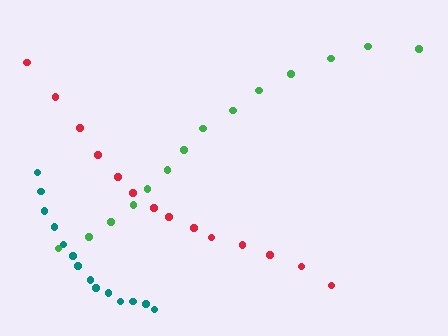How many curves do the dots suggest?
There are 3 distinct paths.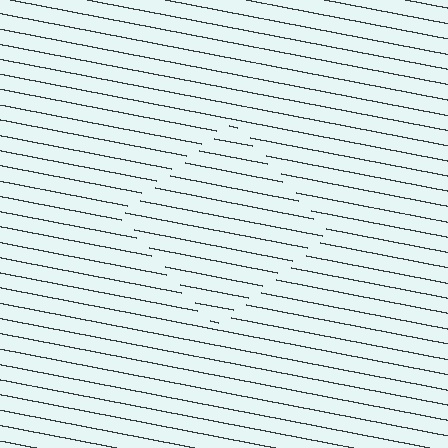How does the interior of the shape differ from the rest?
The interior of the shape contains the same grating, shifted by half a period — the contour is defined by the phase discontinuity where line-ends from the inner and outer gratings abut.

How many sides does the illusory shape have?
4 sides — the line-ends trace a square.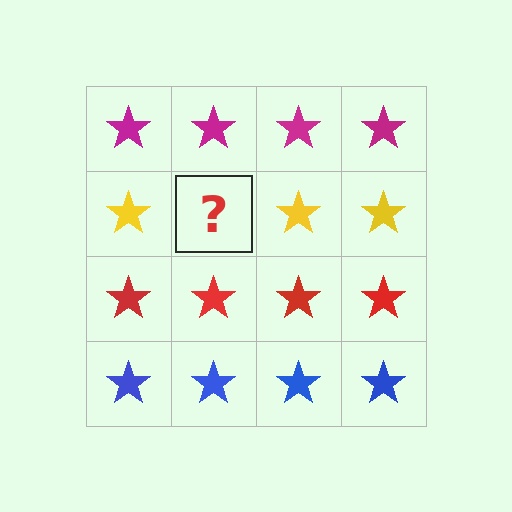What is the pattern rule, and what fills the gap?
The rule is that each row has a consistent color. The gap should be filled with a yellow star.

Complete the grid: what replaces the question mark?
The question mark should be replaced with a yellow star.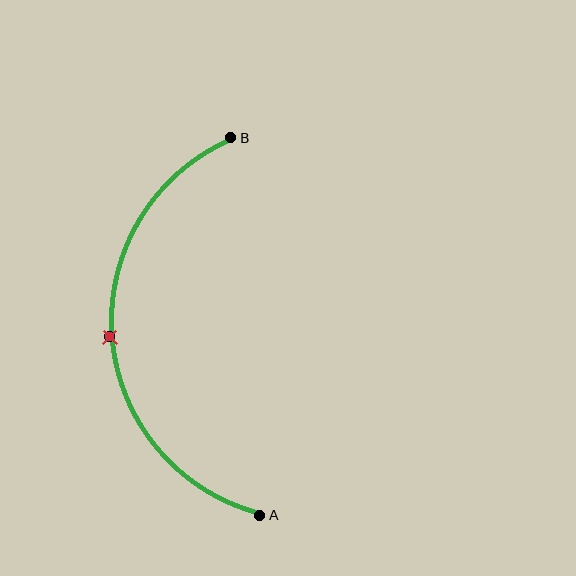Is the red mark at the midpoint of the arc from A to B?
Yes. The red mark lies on the arc at equal arc-length from both A and B — it is the arc midpoint.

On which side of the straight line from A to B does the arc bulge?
The arc bulges to the left of the straight line connecting A and B.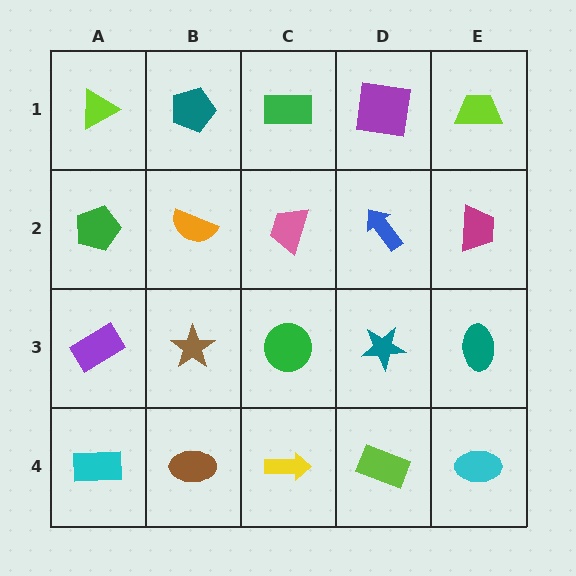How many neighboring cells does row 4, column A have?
2.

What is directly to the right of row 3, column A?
A brown star.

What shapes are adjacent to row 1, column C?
A pink trapezoid (row 2, column C), a teal pentagon (row 1, column B), a purple square (row 1, column D).